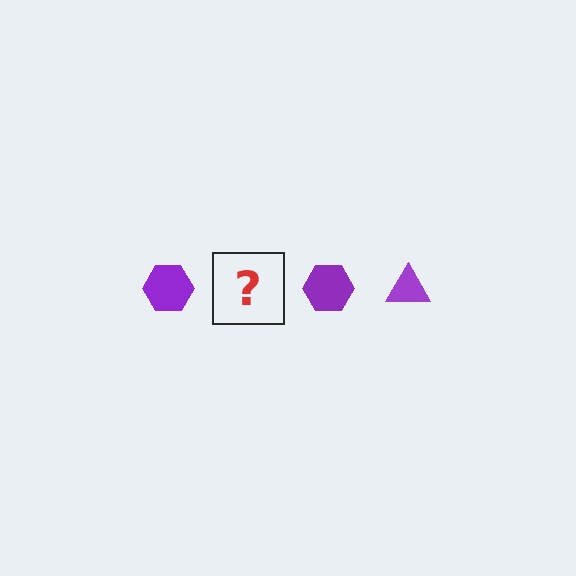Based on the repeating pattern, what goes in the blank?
The blank should be a purple triangle.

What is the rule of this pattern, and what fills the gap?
The rule is that the pattern cycles through hexagon, triangle shapes in purple. The gap should be filled with a purple triangle.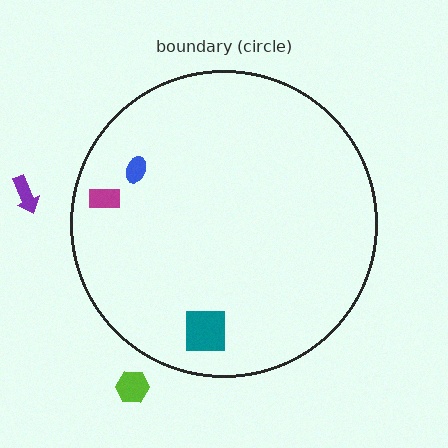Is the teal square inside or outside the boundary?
Inside.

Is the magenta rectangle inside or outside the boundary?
Inside.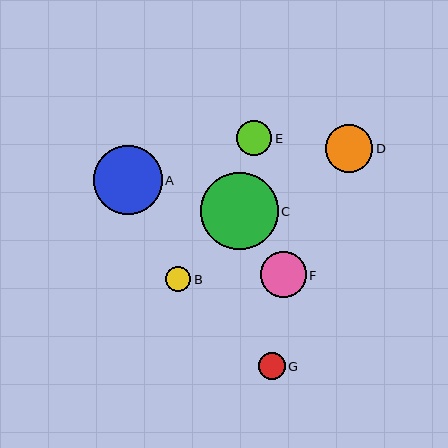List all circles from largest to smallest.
From largest to smallest: C, A, D, F, E, G, B.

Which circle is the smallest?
Circle B is the smallest with a size of approximately 26 pixels.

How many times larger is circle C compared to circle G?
Circle C is approximately 2.9 times the size of circle G.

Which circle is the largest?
Circle C is the largest with a size of approximately 77 pixels.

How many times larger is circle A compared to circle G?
Circle A is approximately 2.6 times the size of circle G.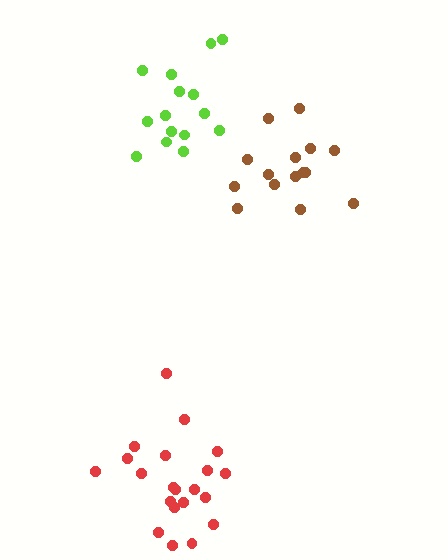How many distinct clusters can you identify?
There are 3 distinct clusters.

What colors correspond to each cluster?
The clusters are colored: brown, red, lime.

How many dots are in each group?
Group 1: 15 dots, Group 2: 21 dots, Group 3: 15 dots (51 total).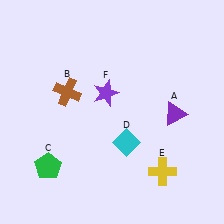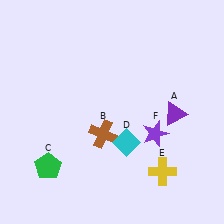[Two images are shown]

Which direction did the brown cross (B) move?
The brown cross (B) moved down.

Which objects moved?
The objects that moved are: the brown cross (B), the purple star (F).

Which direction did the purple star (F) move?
The purple star (F) moved right.